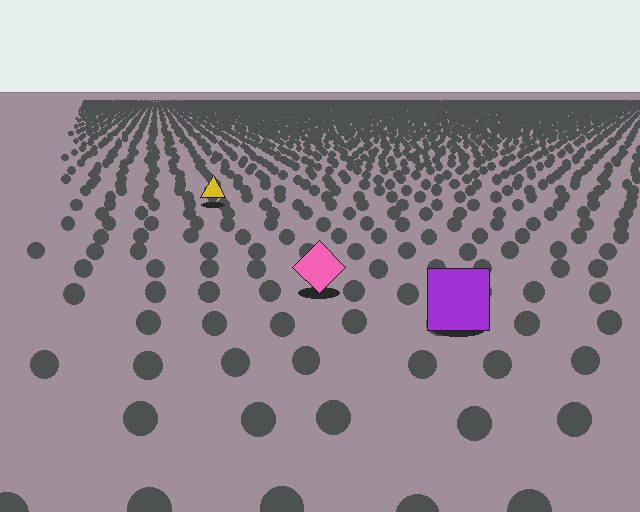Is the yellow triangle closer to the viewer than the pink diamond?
No. The pink diamond is closer — you can tell from the texture gradient: the ground texture is coarser near it.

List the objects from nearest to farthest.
From nearest to farthest: the purple square, the pink diamond, the yellow triangle.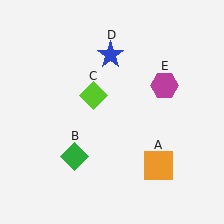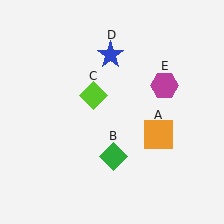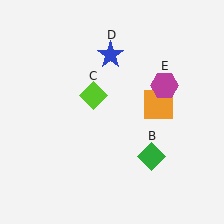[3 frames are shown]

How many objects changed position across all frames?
2 objects changed position: orange square (object A), green diamond (object B).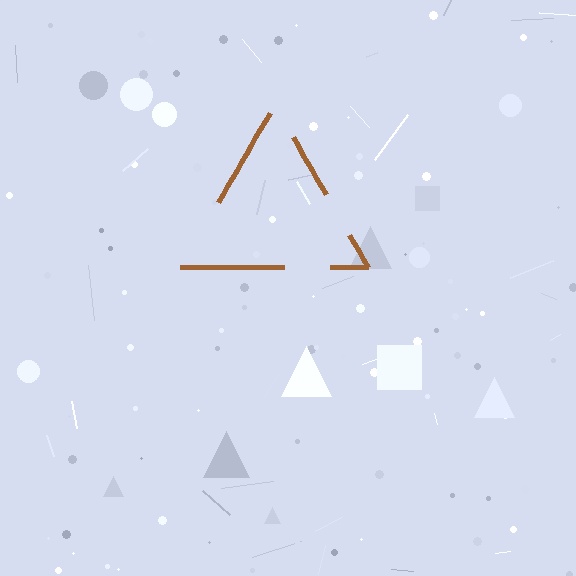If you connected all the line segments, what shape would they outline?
They would outline a triangle.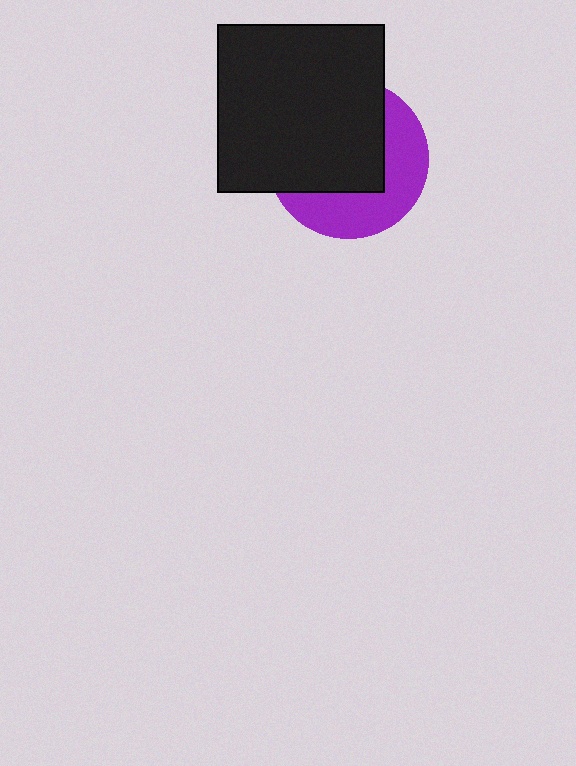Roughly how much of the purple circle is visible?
A small part of it is visible (roughly 41%).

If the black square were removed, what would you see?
You would see the complete purple circle.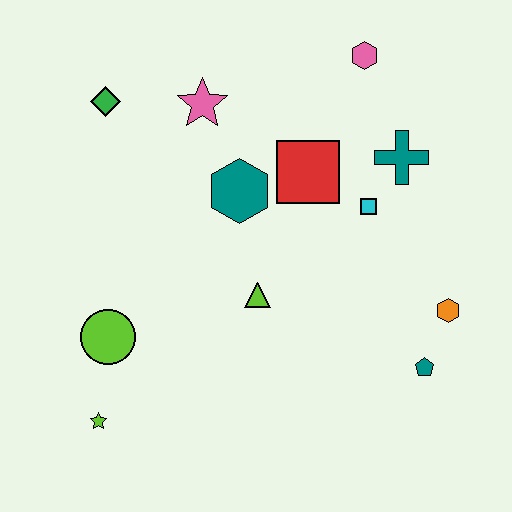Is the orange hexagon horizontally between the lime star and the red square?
No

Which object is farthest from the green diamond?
The teal pentagon is farthest from the green diamond.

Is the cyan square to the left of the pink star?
No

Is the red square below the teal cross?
Yes